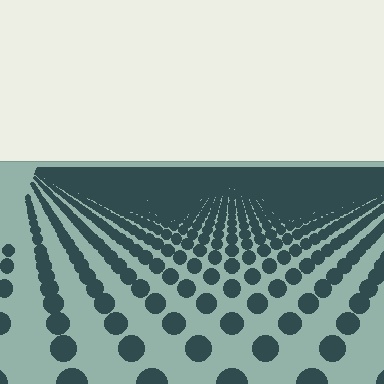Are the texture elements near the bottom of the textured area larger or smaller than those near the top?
Larger. Near the bottom, elements are closer to the viewer and appear at a bigger on-screen size.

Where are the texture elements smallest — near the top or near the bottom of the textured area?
Near the top.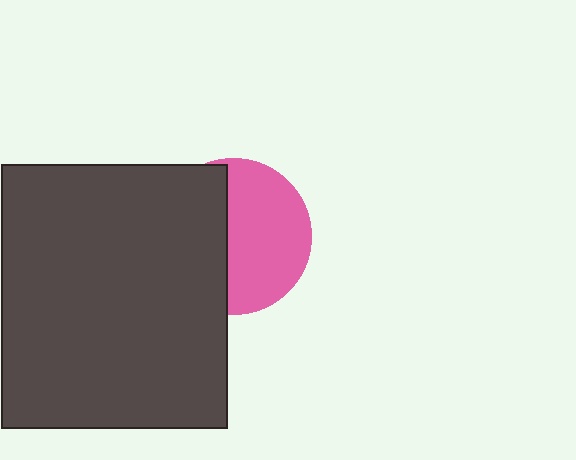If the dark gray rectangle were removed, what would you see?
You would see the complete pink circle.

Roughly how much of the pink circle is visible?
About half of it is visible (roughly 55%).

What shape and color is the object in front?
The object in front is a dark gray rectangle.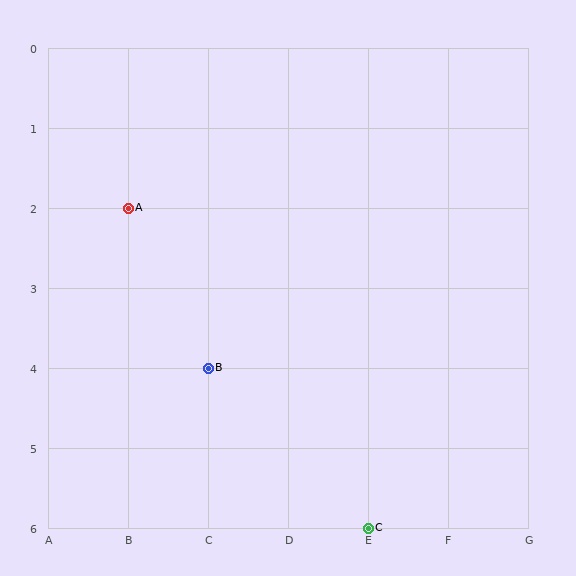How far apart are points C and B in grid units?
Points C and B are 2 columns and 2 rows apart (about 2.8 grid units diagonally).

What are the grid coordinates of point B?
Point B is at grid coordinates (C, 4).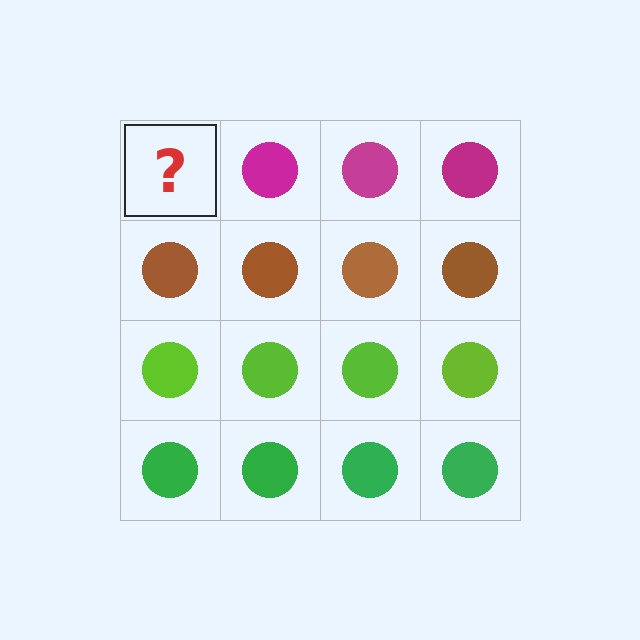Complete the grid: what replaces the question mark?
The question mark should be replaced with a magenta circle.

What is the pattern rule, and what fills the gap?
The rule is that each row has a consistent color. The gap should be filled with a magenta circle.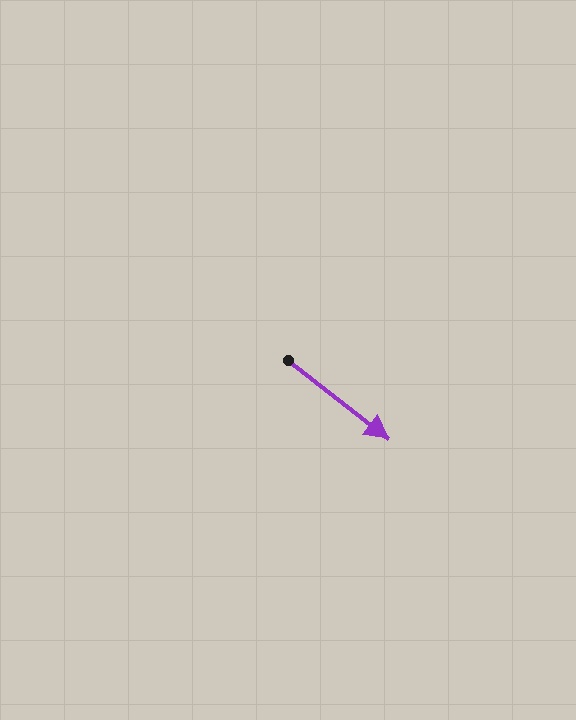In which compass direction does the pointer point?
Southeast.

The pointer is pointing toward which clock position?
Roughly 4 o'clock.